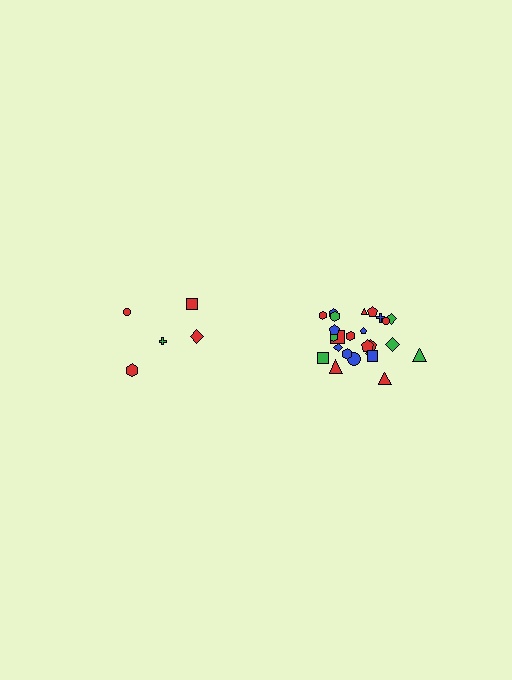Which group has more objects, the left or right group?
The right group.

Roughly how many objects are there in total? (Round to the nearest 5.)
Roughly 30 objects in total.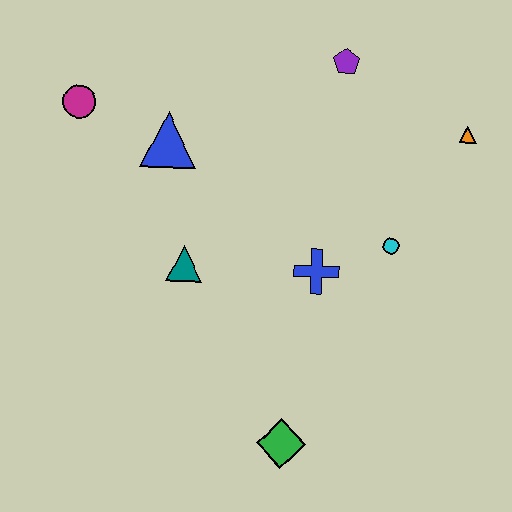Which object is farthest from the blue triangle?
The green diamond is farthest from the blue triangle.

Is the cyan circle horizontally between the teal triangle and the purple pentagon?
No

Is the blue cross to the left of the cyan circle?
Yes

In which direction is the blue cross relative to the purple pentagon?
The blue cross is below the purple pentagon.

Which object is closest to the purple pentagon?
The orange triangle is closest to the purple pentagon.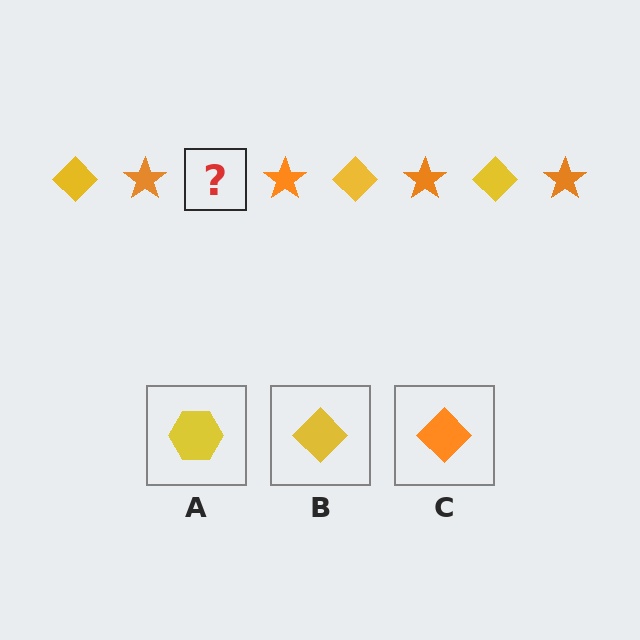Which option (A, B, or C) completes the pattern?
B.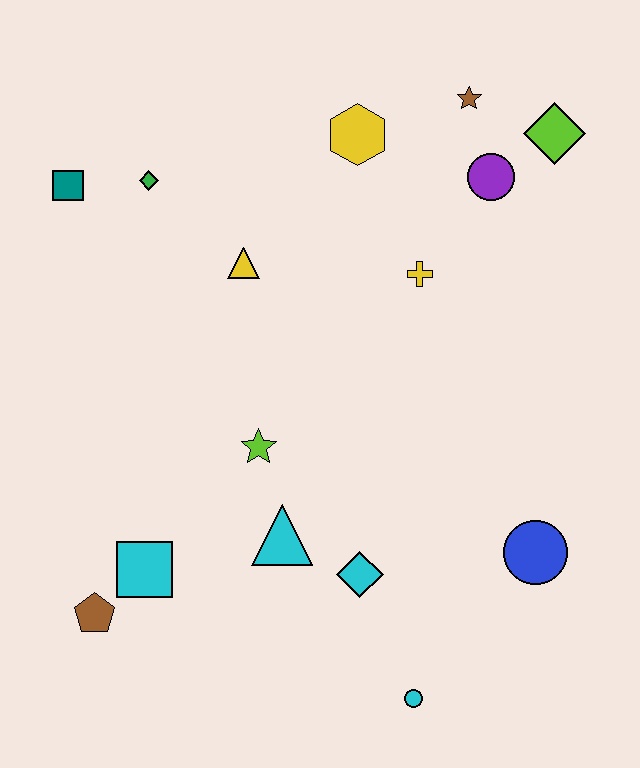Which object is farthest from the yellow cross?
The brown pentagon is farthest from the yellow cross.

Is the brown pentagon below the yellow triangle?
Yes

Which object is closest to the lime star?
The cyan triangle is closest to the lime star.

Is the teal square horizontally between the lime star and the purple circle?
No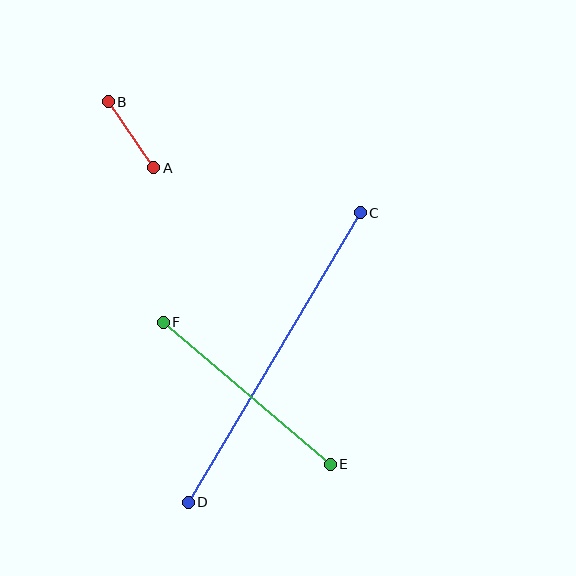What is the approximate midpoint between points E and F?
The midpoint is at approximately (247, 393) pixels.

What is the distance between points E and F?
The distance is approximately 220 pixels.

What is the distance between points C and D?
The distance is approximately 337 pixels.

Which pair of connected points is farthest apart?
Points C and D are farthest apart.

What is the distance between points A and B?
The distance is approximately 80 pixels.